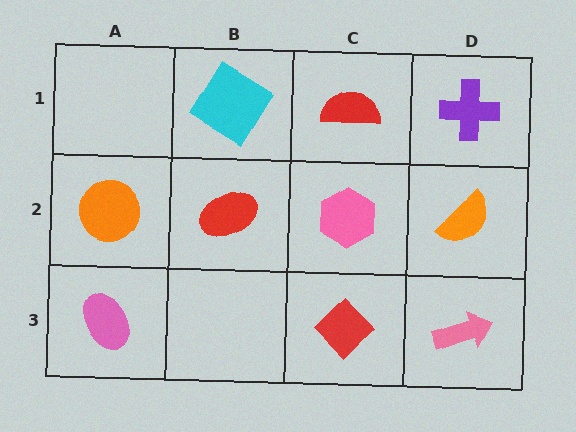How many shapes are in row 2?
4 shapes.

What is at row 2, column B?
A red ellipse.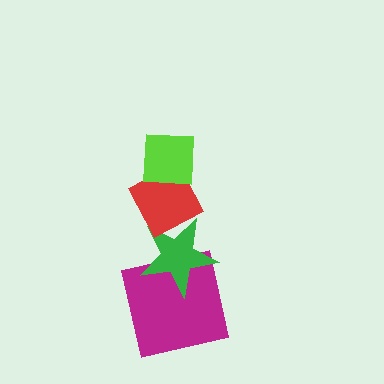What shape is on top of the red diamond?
The lime square is on top of the red diamond.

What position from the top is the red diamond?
The red diamond is 2nd from the top.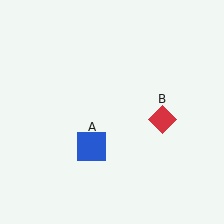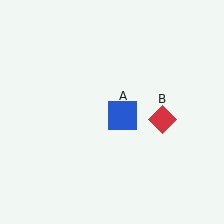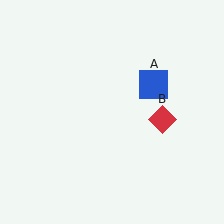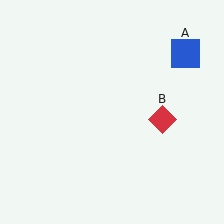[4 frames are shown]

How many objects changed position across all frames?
1 object changed position: blue square (object A).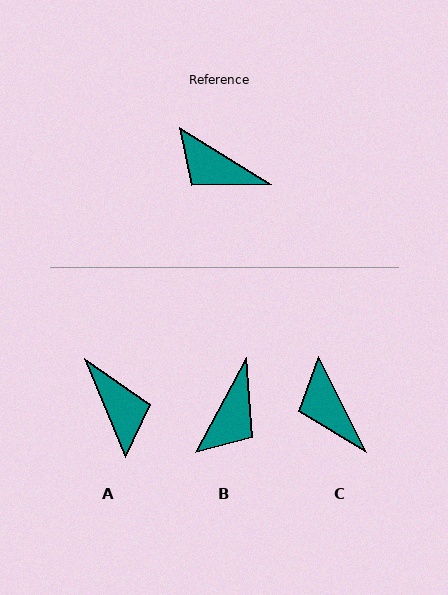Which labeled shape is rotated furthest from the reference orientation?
A, about 144 degrees away.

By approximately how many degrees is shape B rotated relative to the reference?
Approximately 93 degrees counter-clockwise.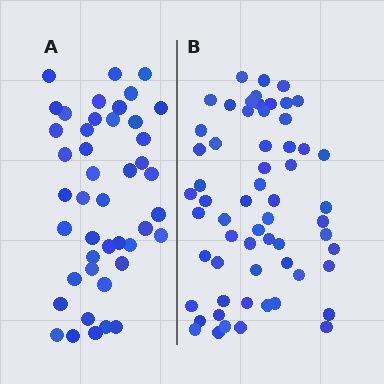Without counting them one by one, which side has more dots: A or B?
Region B (the right region) has more dots.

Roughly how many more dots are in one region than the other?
Region B has approximately 15 more dots than region A.